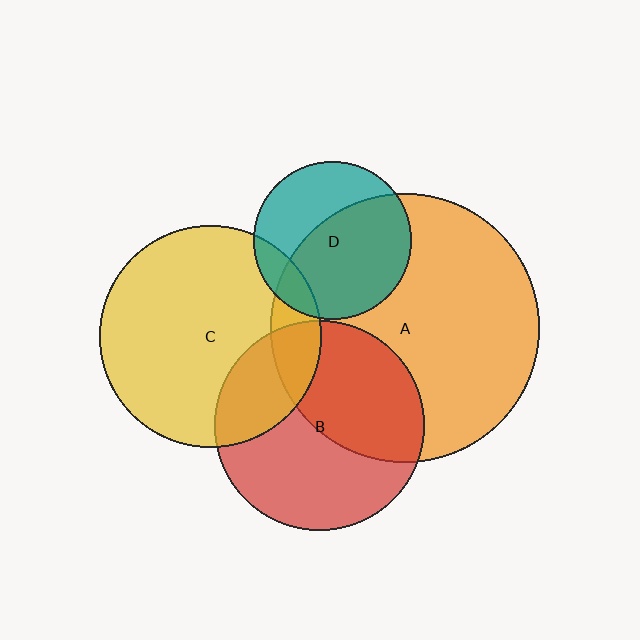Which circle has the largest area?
Circle A (orange).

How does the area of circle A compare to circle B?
Approximately 1.6 times.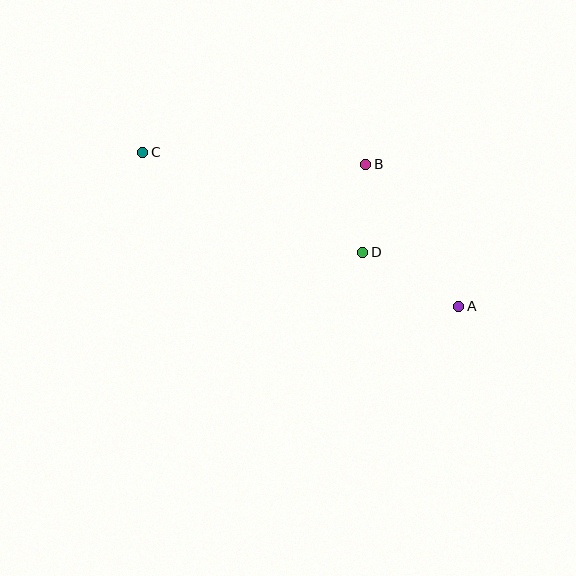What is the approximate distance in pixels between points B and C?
The distance between B and C is approximately 223 pixels.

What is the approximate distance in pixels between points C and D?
The distance between C and D is approximately 241 pixels.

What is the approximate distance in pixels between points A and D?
The distance between A and D is approximately 110 pixels.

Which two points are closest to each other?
Points B and D are closest to each other.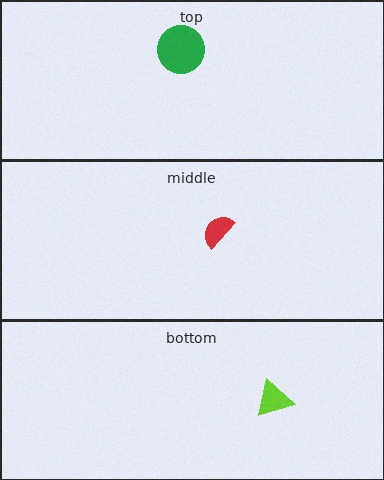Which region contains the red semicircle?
The middle region.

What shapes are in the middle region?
The red semicircle.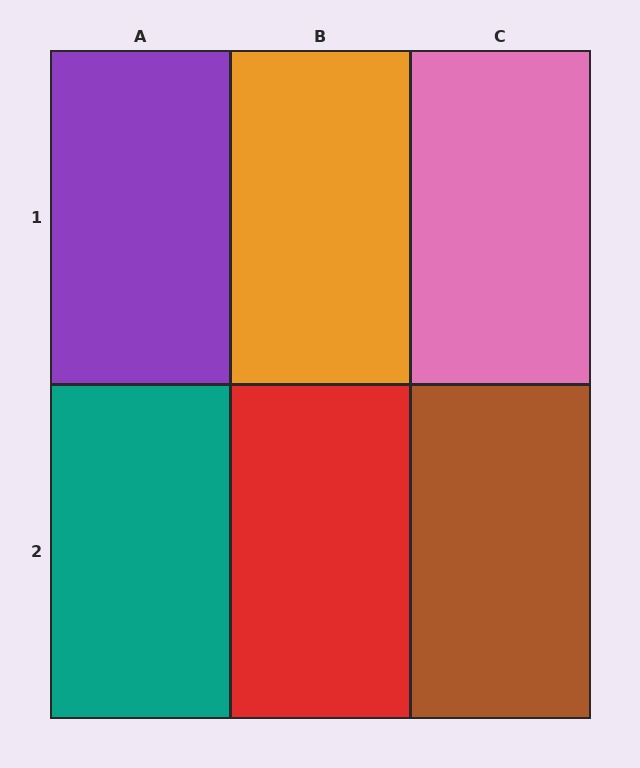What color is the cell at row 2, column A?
Teal.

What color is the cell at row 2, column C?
Brown.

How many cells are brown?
1 cell is brown.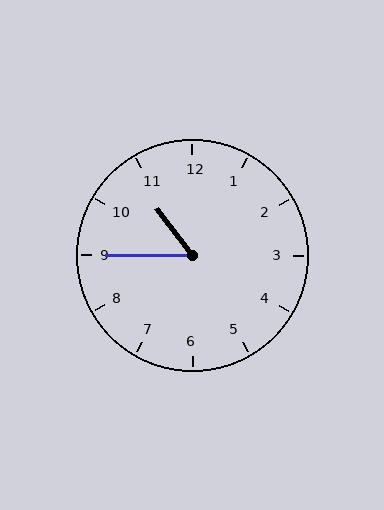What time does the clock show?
10:45.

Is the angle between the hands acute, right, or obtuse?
It is acute.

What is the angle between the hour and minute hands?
Approximately 52 degrees.